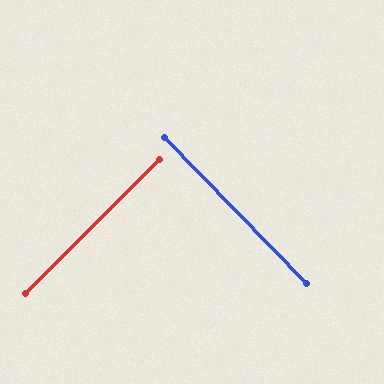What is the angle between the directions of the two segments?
Approximately 89 degrees.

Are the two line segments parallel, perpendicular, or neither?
Perpendicular — they meet at approximately 89°.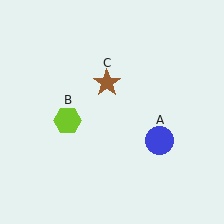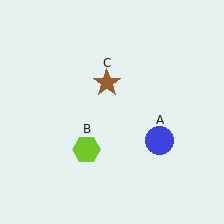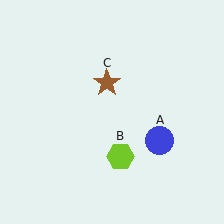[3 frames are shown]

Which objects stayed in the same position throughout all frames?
Blue circle (object A) and brown star (object C) remained stationary.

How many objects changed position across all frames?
1 object changed position: lime hexagon (object B).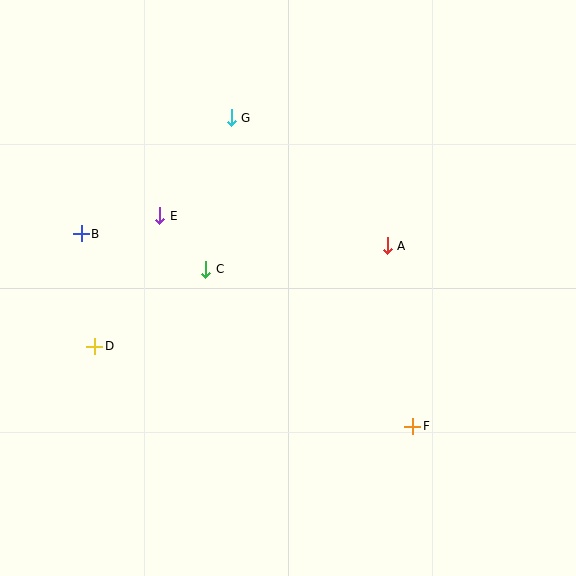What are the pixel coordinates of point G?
Point G is at (231, 118).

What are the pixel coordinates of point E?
Point E is at (160, 216).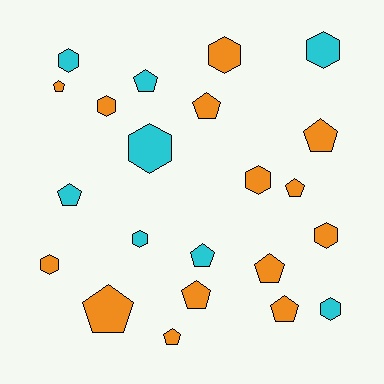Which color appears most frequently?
Orange, with 14 objects.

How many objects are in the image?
There are 22 objects.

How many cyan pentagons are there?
There are 3 cyan pentagons.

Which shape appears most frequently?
Pentagon, with 12 objects.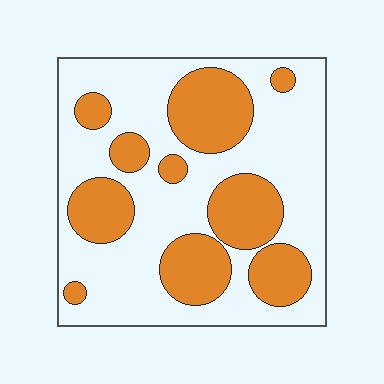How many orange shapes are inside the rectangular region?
10.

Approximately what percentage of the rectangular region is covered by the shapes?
Approximately 35%.